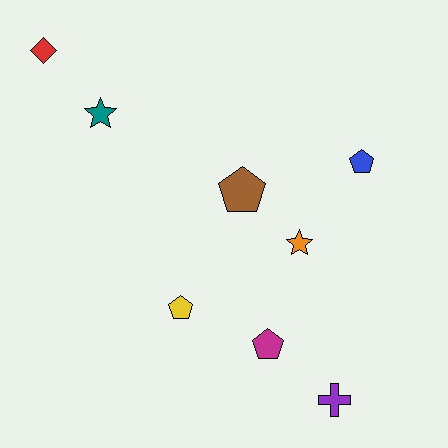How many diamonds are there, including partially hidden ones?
There is 1 diamond.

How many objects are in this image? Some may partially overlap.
There are 8 objects.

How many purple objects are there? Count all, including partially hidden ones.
There is 1 purple object.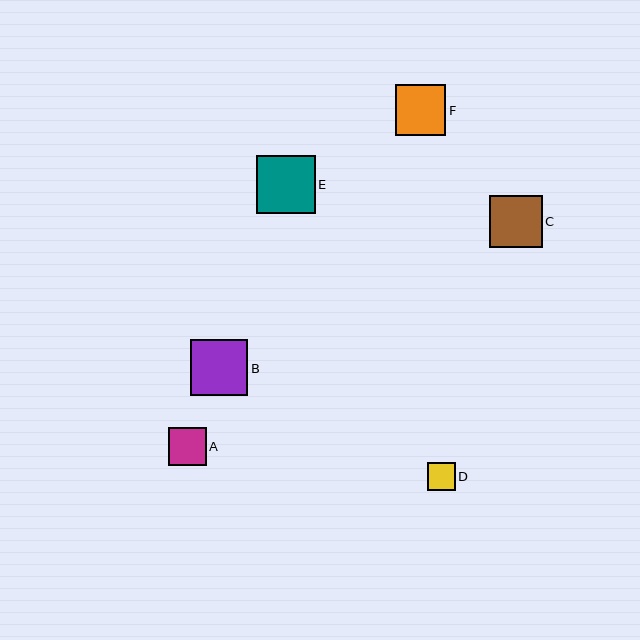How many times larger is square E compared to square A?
Square E is approximately 1.6 times the size of square A.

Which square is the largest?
Square E is the largest with a size of approximately 58 pixels.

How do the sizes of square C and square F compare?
Square C and square F are approximately the same size.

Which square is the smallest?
Square D is the smallest with a size of approximately 27 pixels.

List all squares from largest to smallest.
From largest to smallest: E, B, C, F, A, D.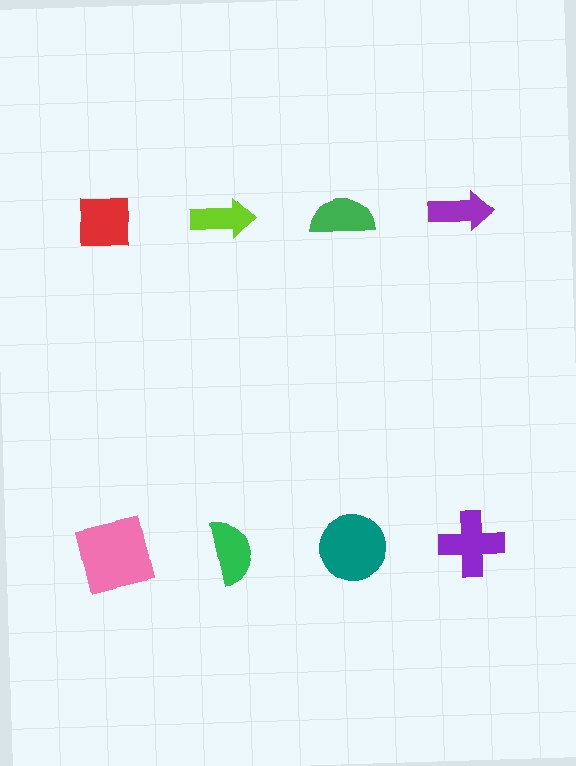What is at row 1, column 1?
A red square.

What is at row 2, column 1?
A pink square.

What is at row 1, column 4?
A purple arrow.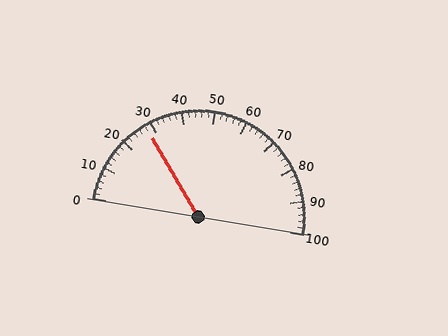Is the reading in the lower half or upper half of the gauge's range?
The reading is in the lower half of the range (0 to 100).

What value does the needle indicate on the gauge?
The needle indicates approximately 28.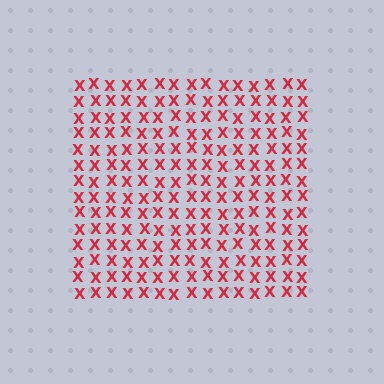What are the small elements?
The small elements are letter X's.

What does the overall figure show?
The overall figure shows a square.